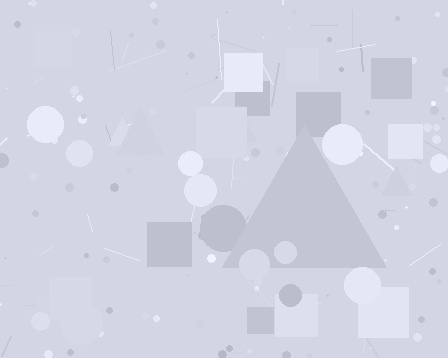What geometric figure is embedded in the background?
A triangle is embedded in the background.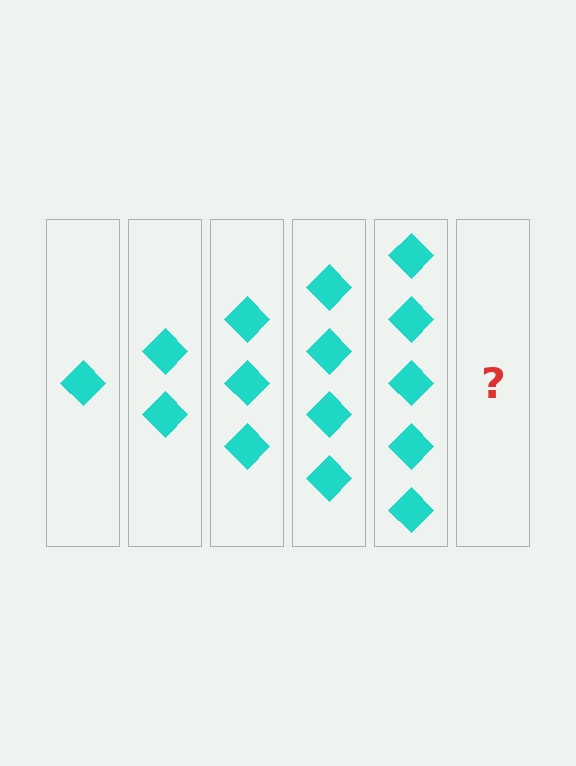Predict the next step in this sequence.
The next step is 6 diamonds.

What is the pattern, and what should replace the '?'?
The pattern is that each step adds one more diamond. The '?' should be 6 diamonds.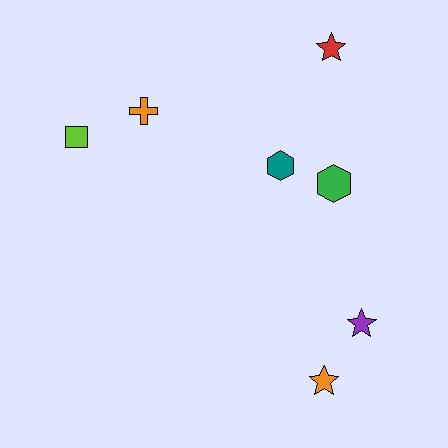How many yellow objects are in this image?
There are no yellow objects.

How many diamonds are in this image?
There are no diamonds.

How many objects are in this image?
There are 7 objects.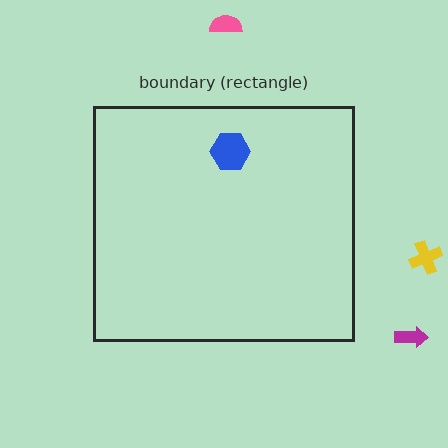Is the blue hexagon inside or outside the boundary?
Inside.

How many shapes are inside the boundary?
1 inside, 3 outside.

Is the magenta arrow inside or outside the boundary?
Outside.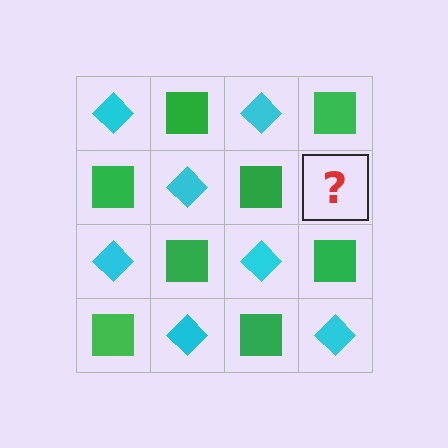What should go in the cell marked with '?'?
The missing cell should contain a cyan diamond.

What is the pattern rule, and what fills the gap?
The rule is that it alternates cyan diamond and green square in a checkerboard pattern. The gap should be filled with a cyan diamond.